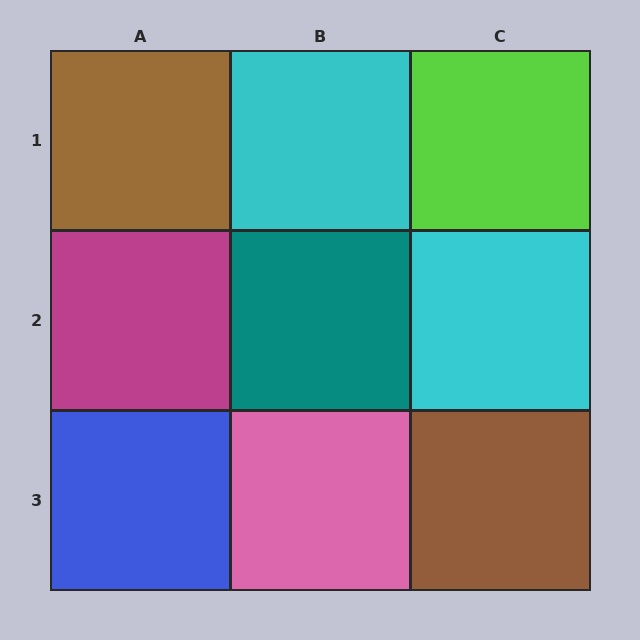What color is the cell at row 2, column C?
Cyan.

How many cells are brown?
2 cells are brown.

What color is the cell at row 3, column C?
Brown.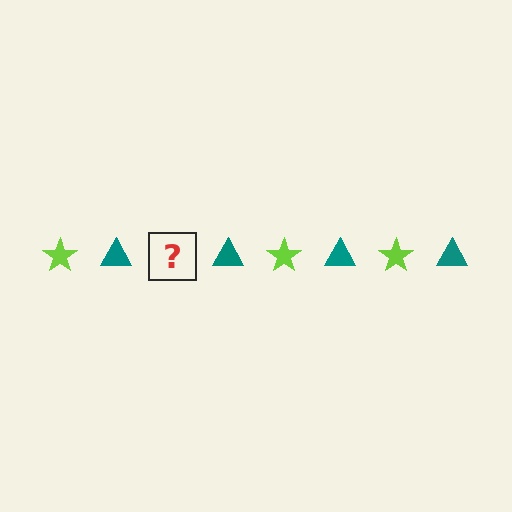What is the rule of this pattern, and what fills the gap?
The rule is that the pattern alternates between lime star and teal triangle. The gap should be filled with a lime star.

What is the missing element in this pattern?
The missing element is a lime star.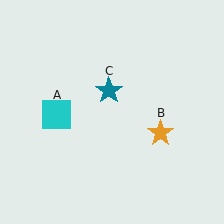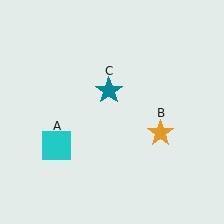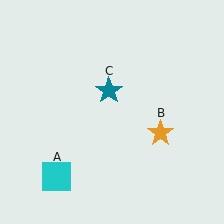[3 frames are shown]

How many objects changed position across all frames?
1 object changed position: cyan square (object A).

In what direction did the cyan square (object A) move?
The cyan square (object A) moved down.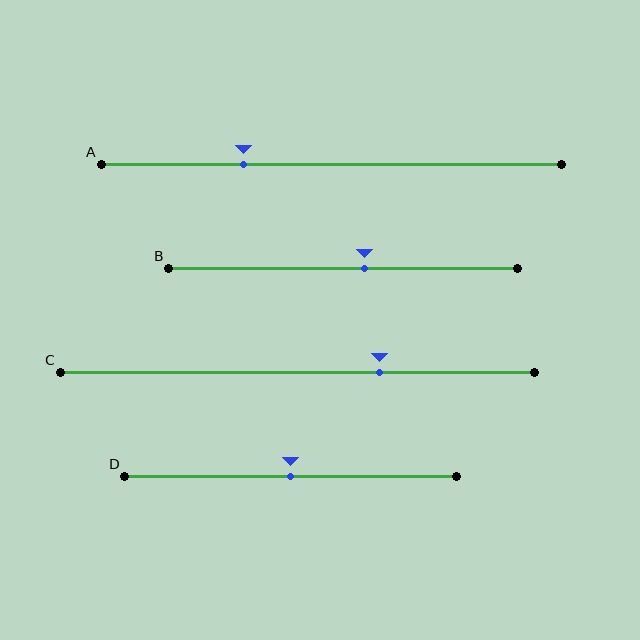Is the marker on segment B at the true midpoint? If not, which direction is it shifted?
No, the marker on segment B is shifted to the right by about 6% of the segment length.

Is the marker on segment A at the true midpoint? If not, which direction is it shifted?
No, the marker on segment A is shifted to the left by about 19% of the segment length.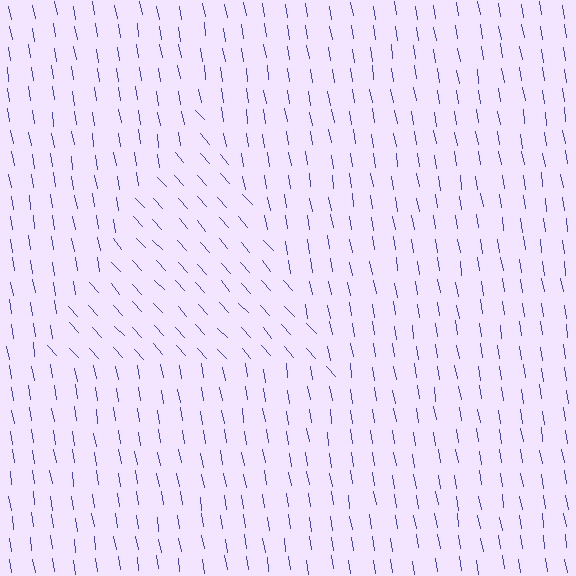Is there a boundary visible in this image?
Yes, there is a texture boundary formed by a change in line orientation.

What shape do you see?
I see a triangle.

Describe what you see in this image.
The image is filled with small blue line segments. A triangle region in the image has lines oriented differently from the surrounding lines, creating a visible texture boundary.